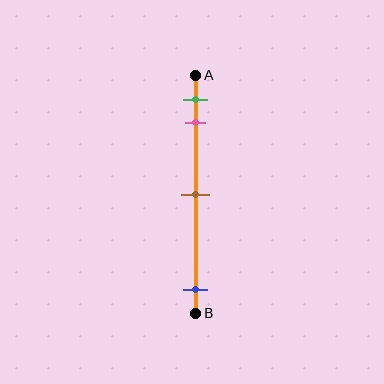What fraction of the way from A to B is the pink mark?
The pink mark is approximately 20% (0.2) of the way from A to B.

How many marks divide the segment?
There are 4 marks dividing the segment.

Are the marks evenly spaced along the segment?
No, the marks are not evenly spaced.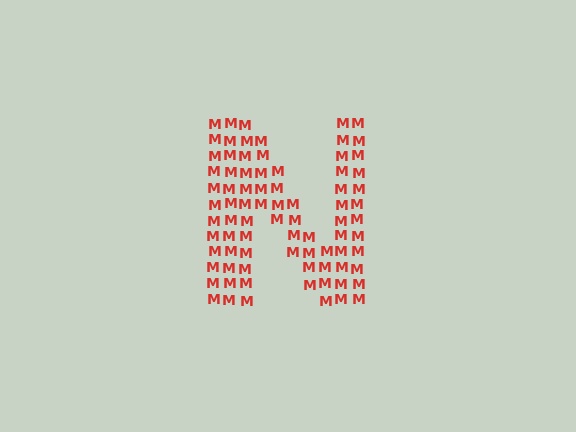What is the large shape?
The large shape is the letter N.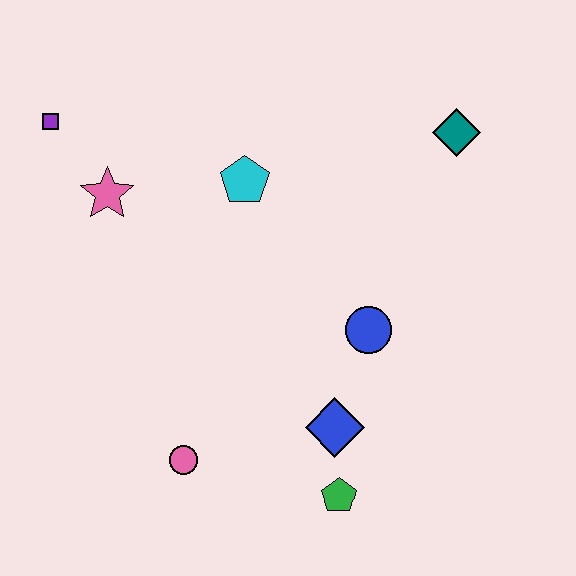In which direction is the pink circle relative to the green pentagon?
The pink circle is to the left of the green pentagon.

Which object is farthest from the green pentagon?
The purple square is farthest from the green pentagon.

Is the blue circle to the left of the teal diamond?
Yes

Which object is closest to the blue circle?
The blue diamond is closest to the blue circle.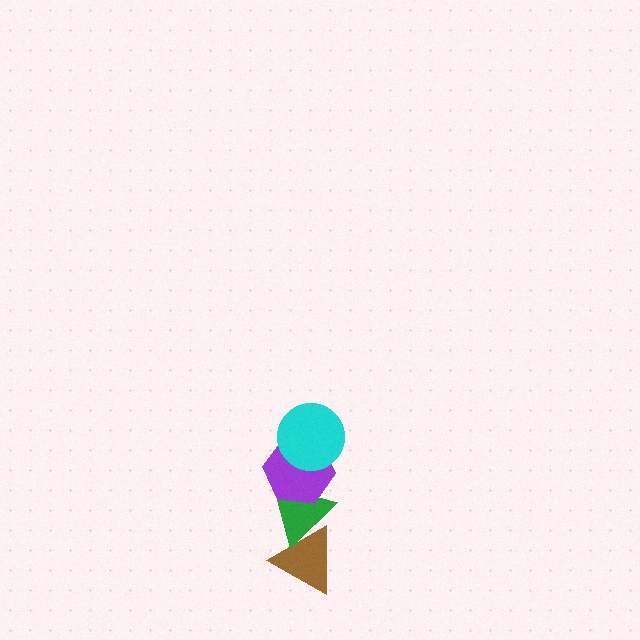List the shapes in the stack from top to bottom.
From top to bottom: the cyan circle, the purple hexagon, the green triangle, the brown triangle.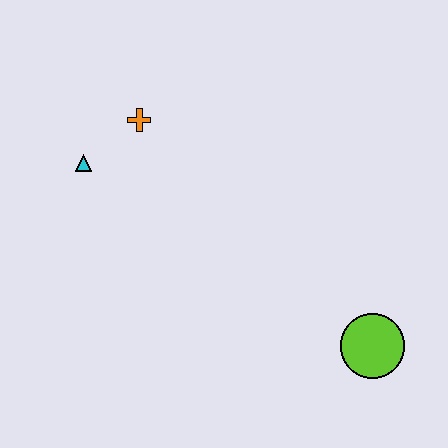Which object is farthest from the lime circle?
The cyan triangle is farthest from the lime circle.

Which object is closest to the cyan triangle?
The orange cross is closest to the cyan triangle.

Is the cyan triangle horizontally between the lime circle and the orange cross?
No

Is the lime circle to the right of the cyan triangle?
Yes